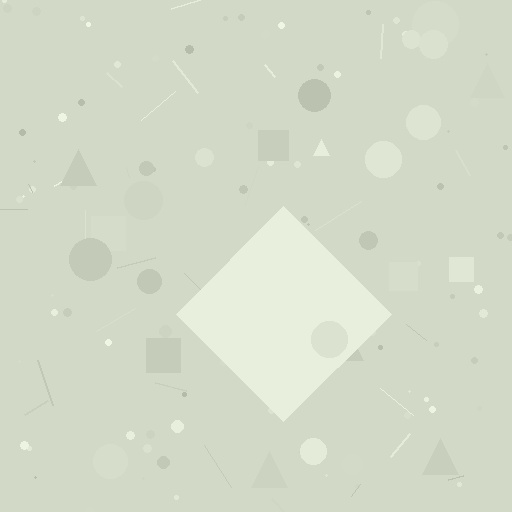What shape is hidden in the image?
A diamond is hidden in the image.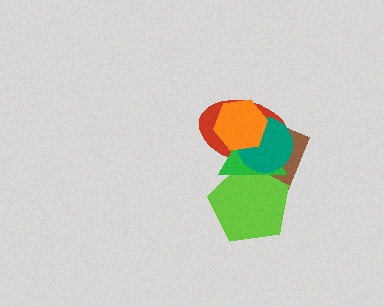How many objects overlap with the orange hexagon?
4 objects overlap with the orange hexagon.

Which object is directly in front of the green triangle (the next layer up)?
The teal circle is directly in front of the green triangle.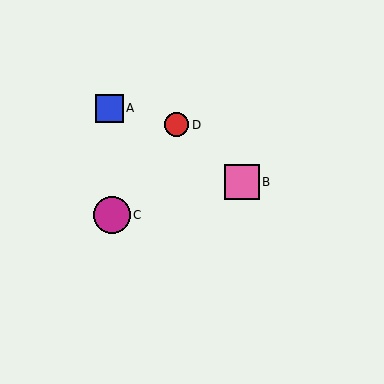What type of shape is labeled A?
Shape A is a blue square.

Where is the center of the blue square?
The center of the blue square is at (109, 108).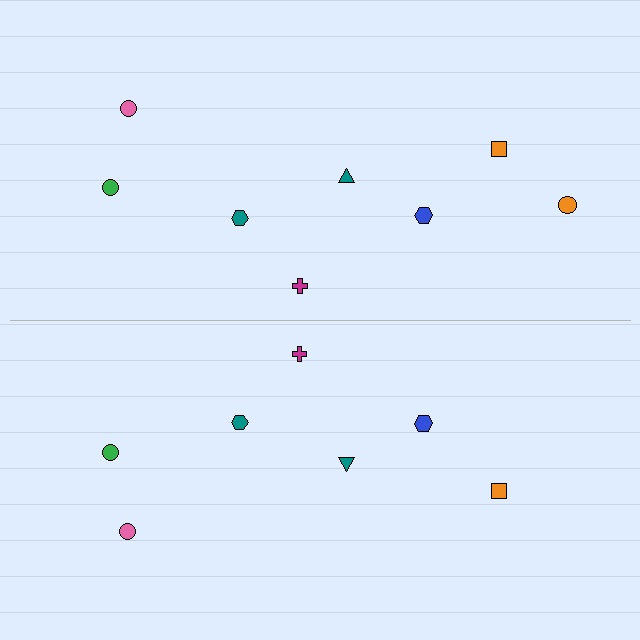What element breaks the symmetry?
A orange circle is missing from the bottom side.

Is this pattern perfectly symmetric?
No, the pattern is not perfectly symmetric. A orange circle is missing from the bottom side.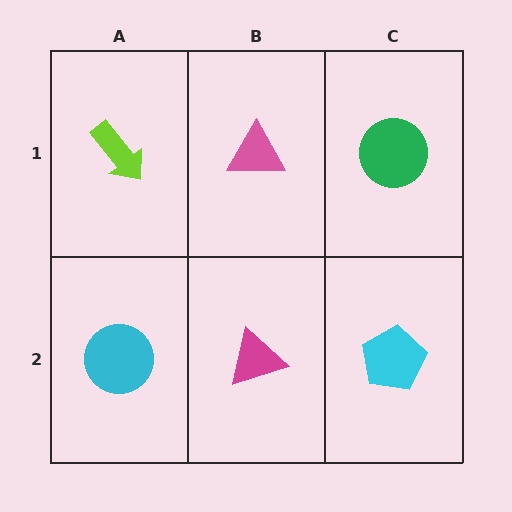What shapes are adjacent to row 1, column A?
A cyan circle (row 2, column A), a pink triangle (row 1, column B).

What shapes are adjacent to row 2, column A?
A lime arrow (row 1, column A), a magenta triangle (row 2, column B).